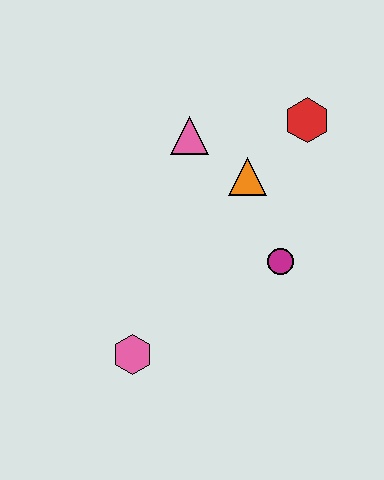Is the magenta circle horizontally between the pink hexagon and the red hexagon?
Yes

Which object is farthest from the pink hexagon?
The red hexagon is farthest from the pink hexagon.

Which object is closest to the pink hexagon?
The magenta circle is closest to the pink hexagon.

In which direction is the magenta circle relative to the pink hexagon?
The magenta circle is to the right of the pink hexagon.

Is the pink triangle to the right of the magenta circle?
No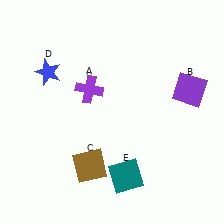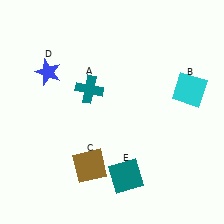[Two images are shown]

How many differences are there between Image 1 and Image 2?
There are 2 differences between the two images.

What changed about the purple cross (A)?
In Image 1, A is purple. In Image 2, it changed to teal.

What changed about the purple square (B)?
In Image 1, B is purple. In Image 2, it changed to cyan.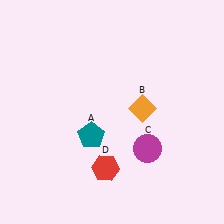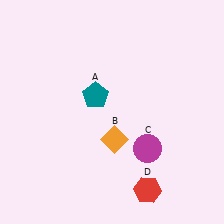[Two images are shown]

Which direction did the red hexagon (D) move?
The red hexagon (D) moved right.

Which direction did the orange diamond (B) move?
The orange diamond (B) moved down.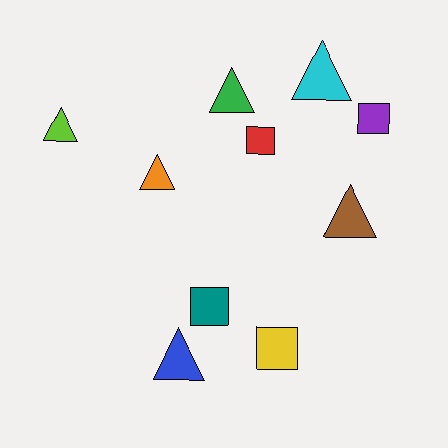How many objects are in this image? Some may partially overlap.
There are 10 objects.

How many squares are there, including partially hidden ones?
There are 4 squares.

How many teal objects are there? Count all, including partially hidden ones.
There is 1 teal object.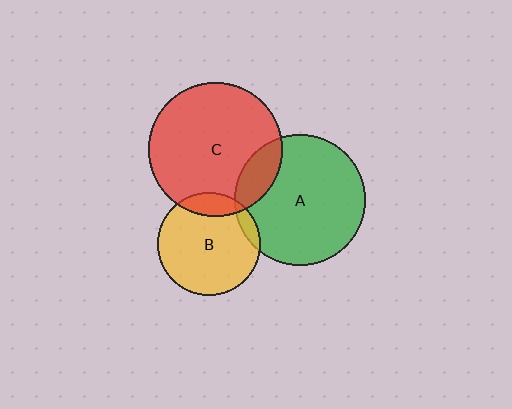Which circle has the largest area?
Circle C (red).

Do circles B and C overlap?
Yes.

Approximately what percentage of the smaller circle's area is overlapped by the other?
Approximately 15%.